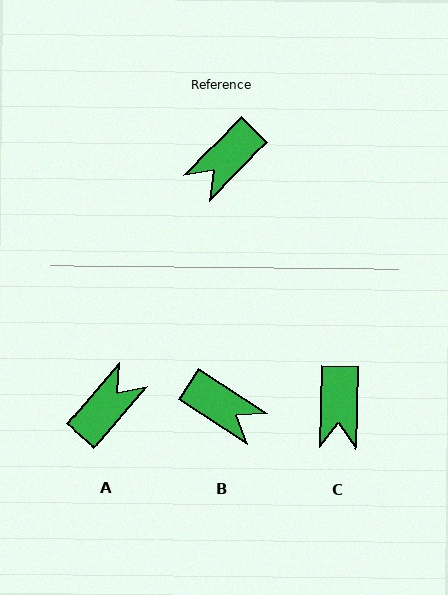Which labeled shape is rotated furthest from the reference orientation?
A, about 177 degrees away.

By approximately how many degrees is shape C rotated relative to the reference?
Approximately 42 degrees counter-clockwise.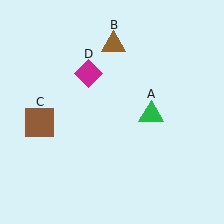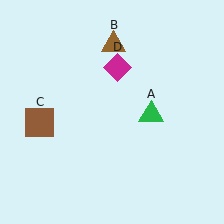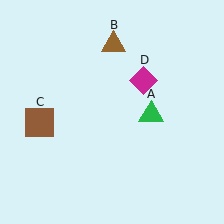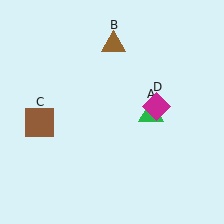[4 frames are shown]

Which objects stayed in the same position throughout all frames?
Green triangle (object A) and brown triangle (object B) and brown square (object C) remained stationary.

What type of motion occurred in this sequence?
The magenta diamond (object D) rotated clockwise around the center of the scene.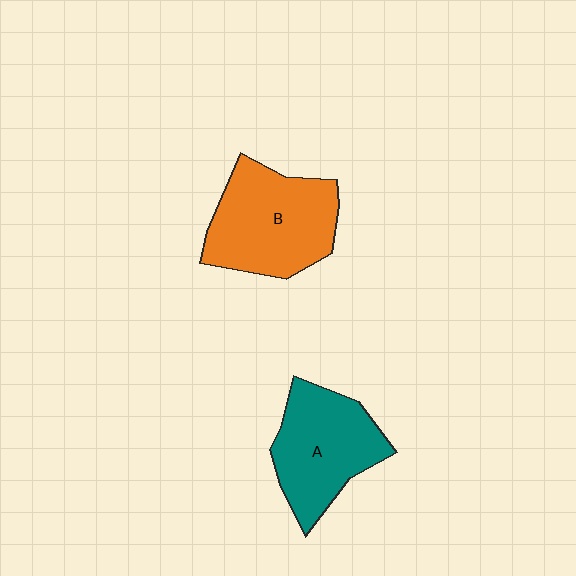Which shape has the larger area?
Shape B (orange).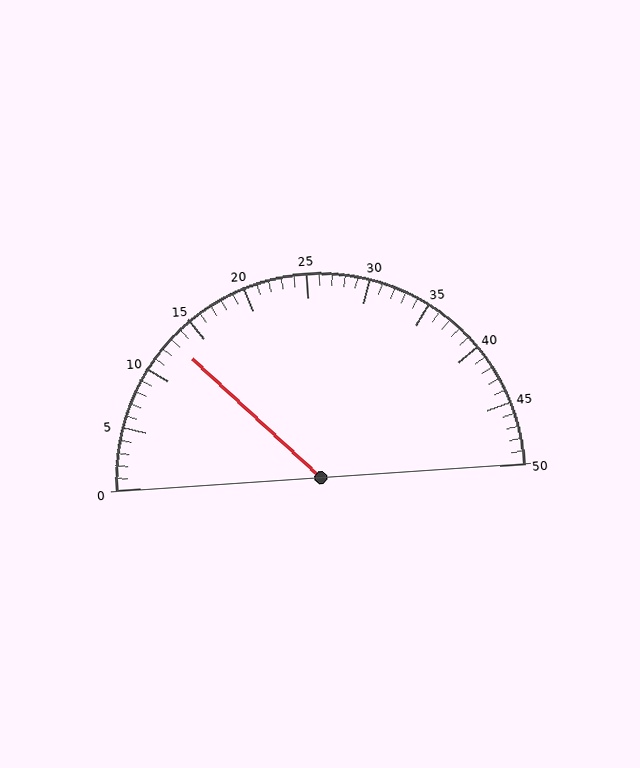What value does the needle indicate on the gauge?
The needle indicates approximately 13.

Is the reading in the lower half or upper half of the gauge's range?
The reading is in the lower half of the range (0 to 50).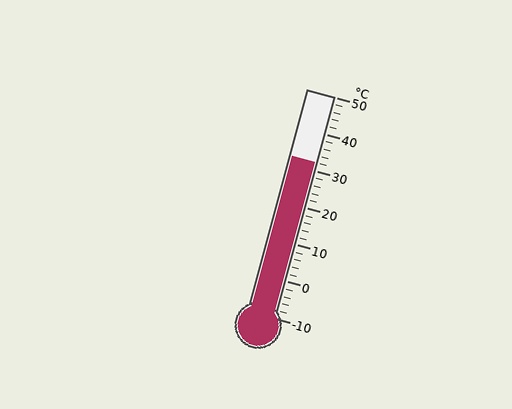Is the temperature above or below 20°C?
The temperature is above 20°C.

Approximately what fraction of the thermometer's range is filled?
The thermometer is filled to approximately 70% of its range.